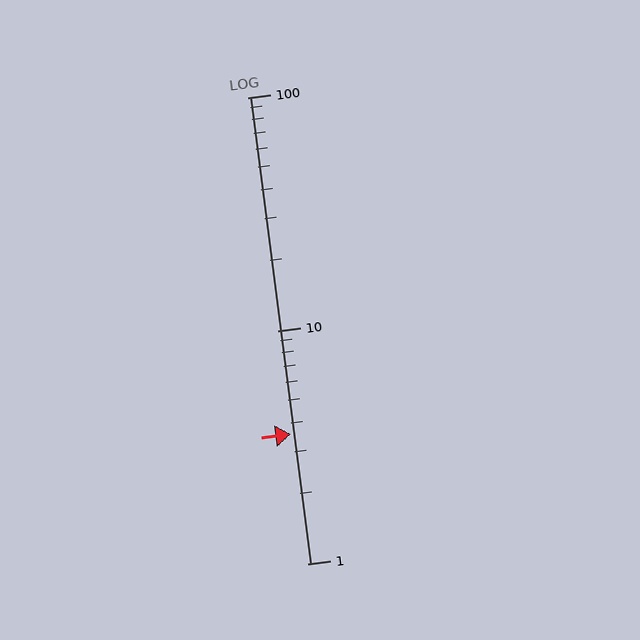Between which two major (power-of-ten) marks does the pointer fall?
The pointer is between 1 and 10.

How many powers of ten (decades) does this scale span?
The scale spans 2 decades, from 1 to 100.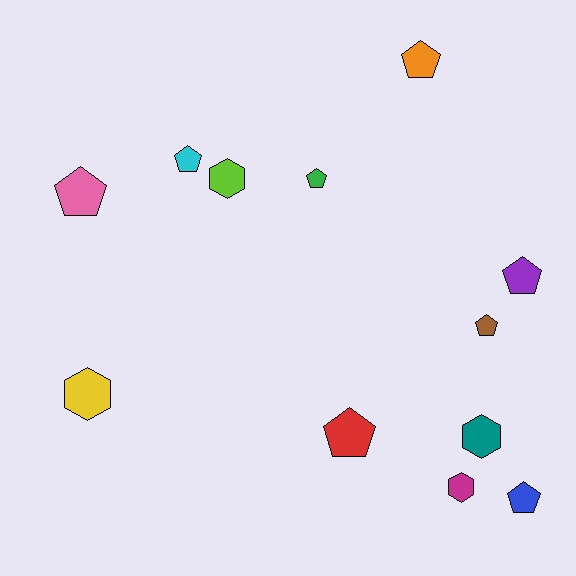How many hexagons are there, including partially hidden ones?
There are 4 hexagons.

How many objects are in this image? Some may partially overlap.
There are 12 objects.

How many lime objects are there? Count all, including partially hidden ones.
There is 1 lime object.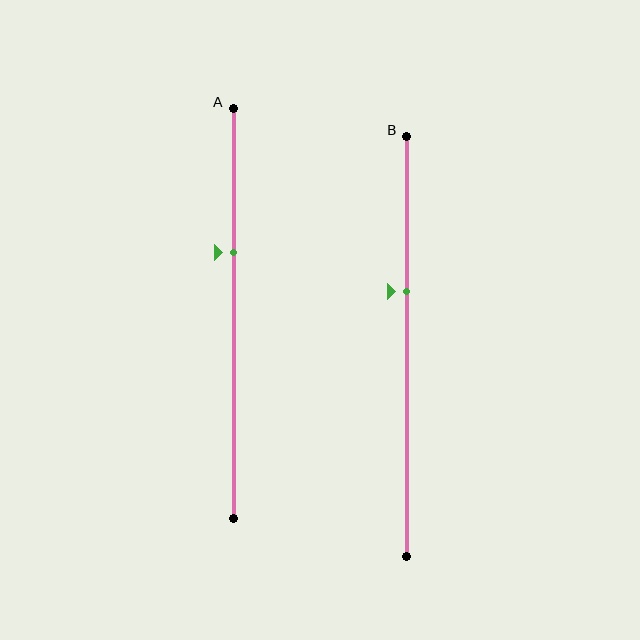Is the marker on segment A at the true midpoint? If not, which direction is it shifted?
No, the marker on segment A is shifted upward by about 15% of the segment length.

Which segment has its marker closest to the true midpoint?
Segment B has its marker closest to the true midpoint.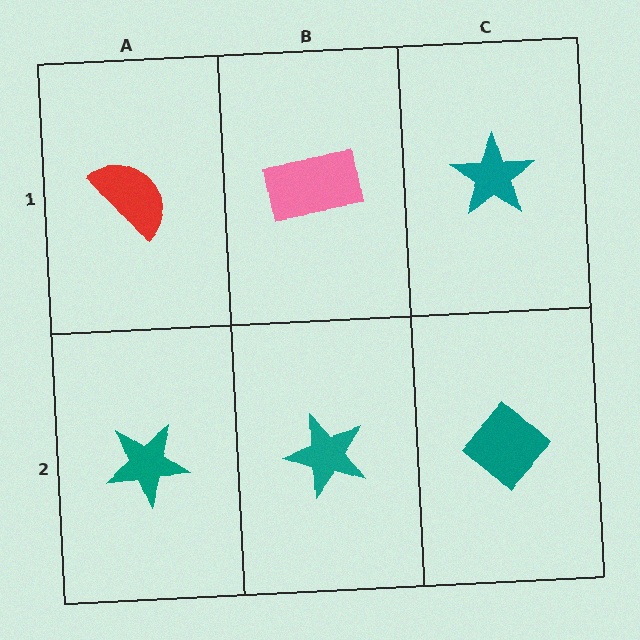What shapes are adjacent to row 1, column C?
A teal diamond (row 2, column C), a pink rectangle (row 1, column B).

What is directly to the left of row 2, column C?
A teal star.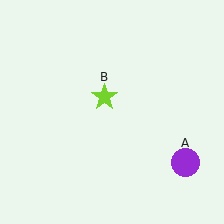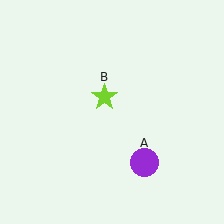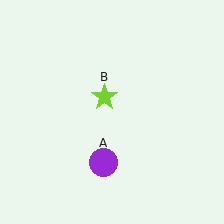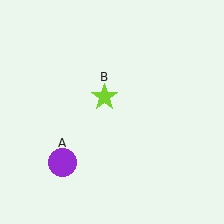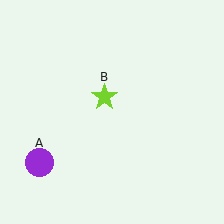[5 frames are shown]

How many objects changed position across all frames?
1 object changed position: purple circle (object A).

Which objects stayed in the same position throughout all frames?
Lime star (object B) remained stationary.